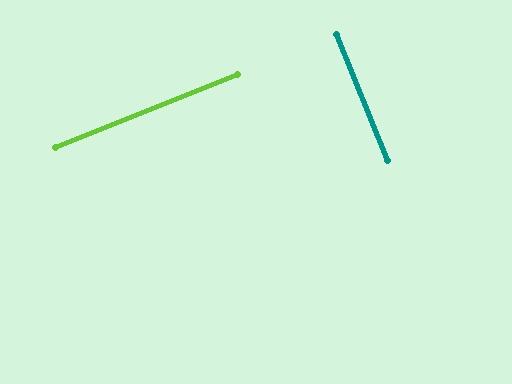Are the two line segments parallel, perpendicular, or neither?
Perpendicular — they meet at approximately 90°.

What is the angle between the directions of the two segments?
Approximately 90 degrees.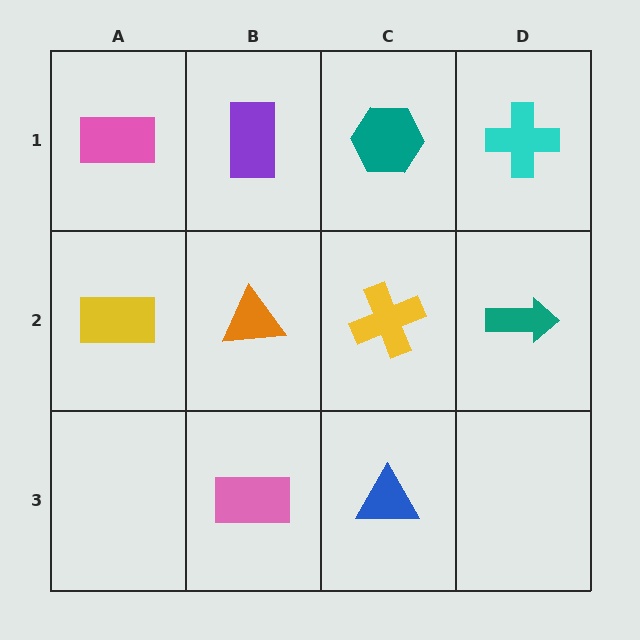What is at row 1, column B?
A purple rectangle.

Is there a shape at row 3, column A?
No, that cell is empty.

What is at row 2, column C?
A yellow cross.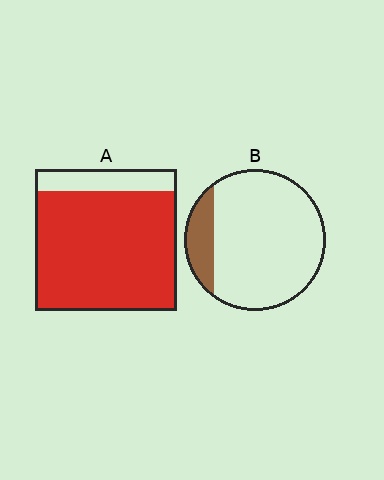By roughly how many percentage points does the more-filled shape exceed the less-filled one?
By roughly 70 percentage points (A over B).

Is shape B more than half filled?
No.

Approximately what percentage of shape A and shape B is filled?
A is approximately 85% and B is approximately 15%.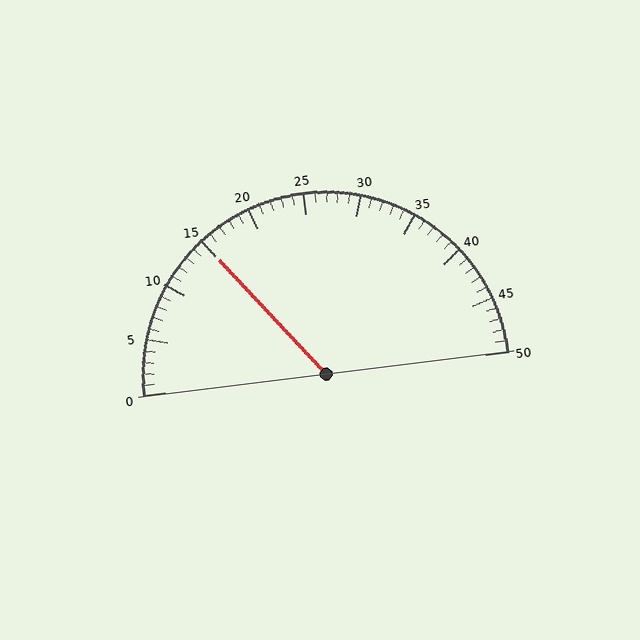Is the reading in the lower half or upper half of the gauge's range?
The reading is in the lower half of the range (0 to 50).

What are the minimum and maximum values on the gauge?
The gauge ranges from 0 to 50.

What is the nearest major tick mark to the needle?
The nearest major tick mark is 15.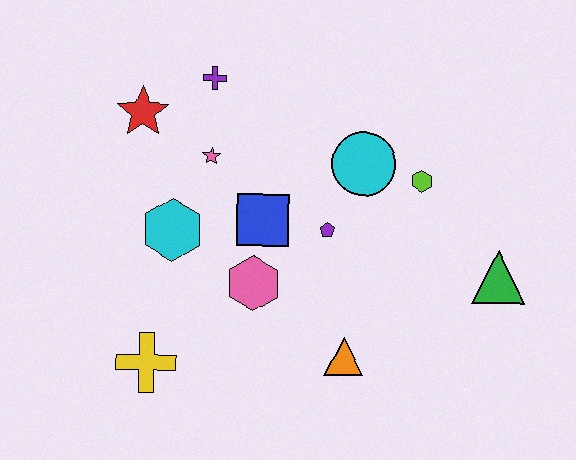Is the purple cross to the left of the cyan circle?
Yes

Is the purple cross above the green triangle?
Yes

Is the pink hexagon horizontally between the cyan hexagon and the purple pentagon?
Yes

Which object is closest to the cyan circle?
The lime hexagon is closest to the cyan circle.